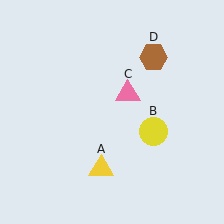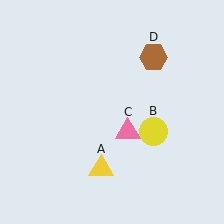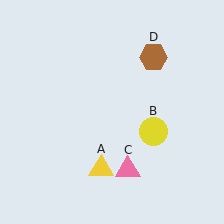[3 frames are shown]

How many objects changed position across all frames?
1 object changed position: pink triangle (object C).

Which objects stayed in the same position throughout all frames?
Yellow triangle (object A) and yellow circle (object B) and brown hexagon (object D) remained stationary.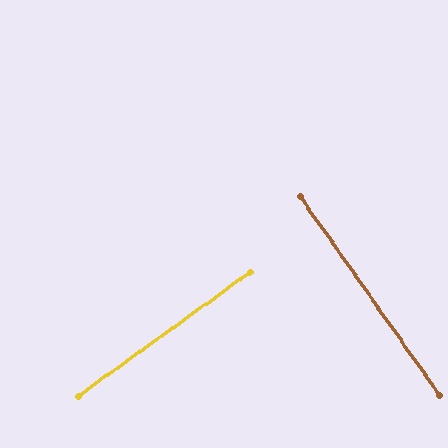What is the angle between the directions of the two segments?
Approximately 89 degrees.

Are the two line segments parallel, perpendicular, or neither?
Perpendicular — they meet at approximately 89°.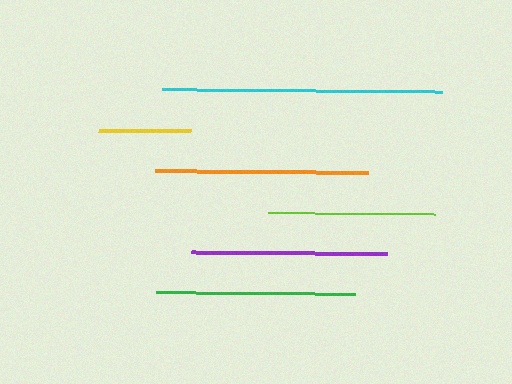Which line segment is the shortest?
The yellow line is the shortest at approximately 92 pixels.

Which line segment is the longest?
The cyan line is the longest at approximately 280 pixels.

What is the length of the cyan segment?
The cyan segment is approximately 280 pixels long.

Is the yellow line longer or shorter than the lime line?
The lime line is longer than the yellow line.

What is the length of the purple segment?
The purple segment is approximately 197 pixels long.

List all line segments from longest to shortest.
From longest to shortest: cyan, orange, green, purple, lime, yellow.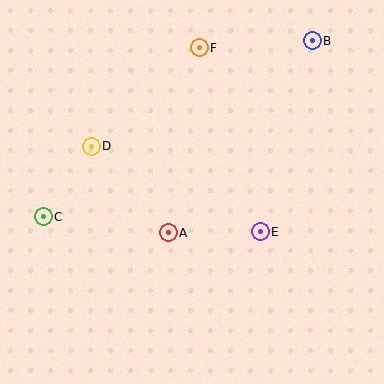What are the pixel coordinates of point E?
Point E is at (260, 232).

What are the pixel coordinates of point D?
Point D is at (91, 146).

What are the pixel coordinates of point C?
Point C is at (43, 217).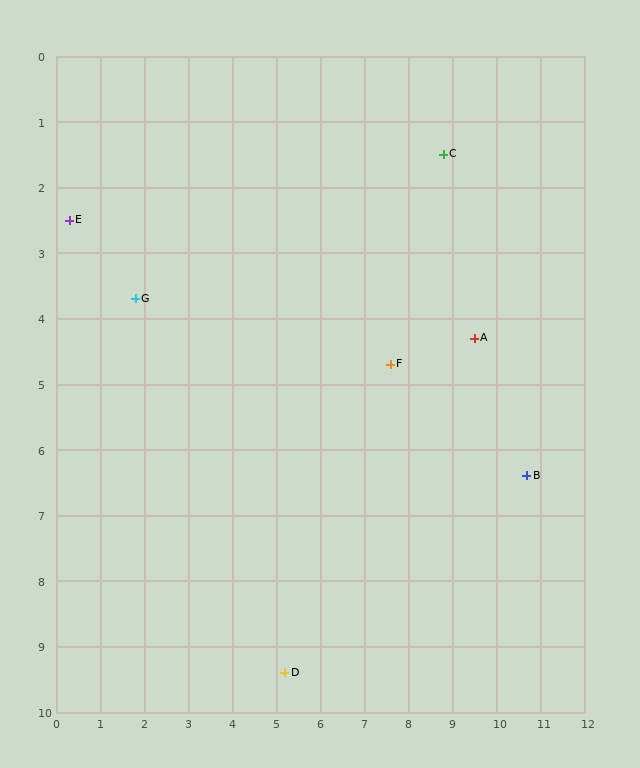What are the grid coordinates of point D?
Point D is at approximately (5.2, 9.4).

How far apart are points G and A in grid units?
Points G and A are about 7.7 grid units apart.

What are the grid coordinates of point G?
Point G is at approximately (1.8, 3.7).